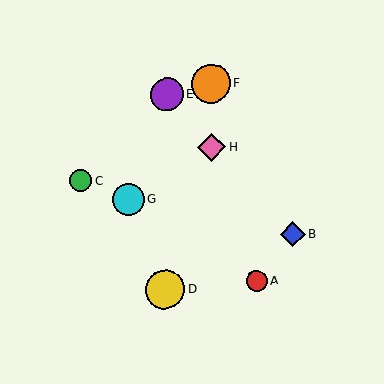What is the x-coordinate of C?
Object C is at x≈80.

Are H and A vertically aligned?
No, H is at x≈212 and A is at x≈256.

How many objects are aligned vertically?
2 objects (F, H) are aligned vertically.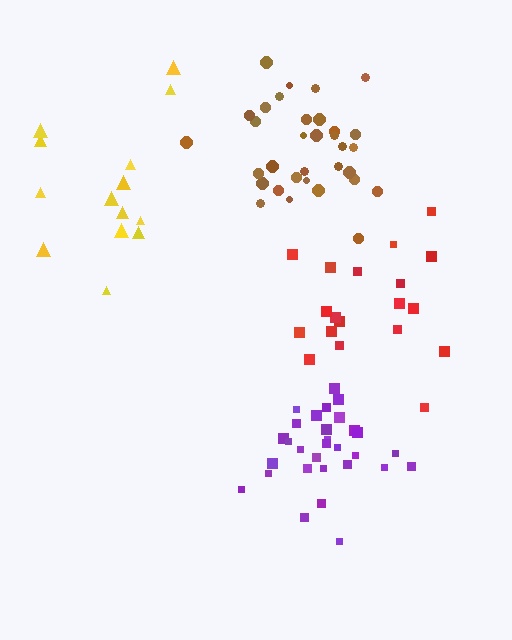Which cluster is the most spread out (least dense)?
Yellow.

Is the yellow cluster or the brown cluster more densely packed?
Brown.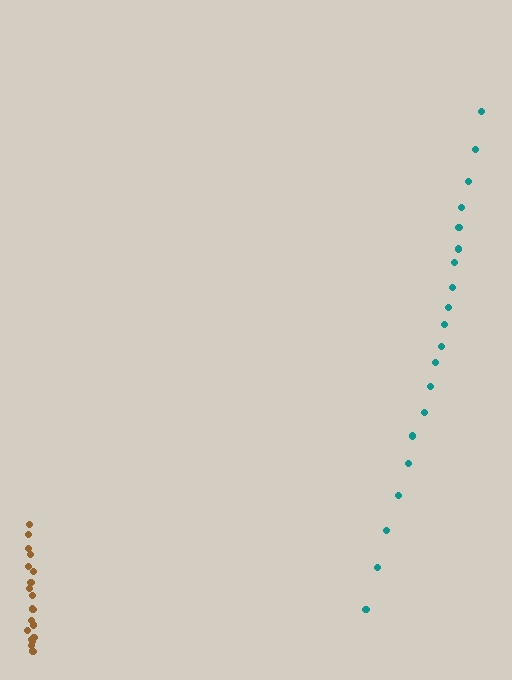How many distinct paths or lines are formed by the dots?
There are 2 distinct paths.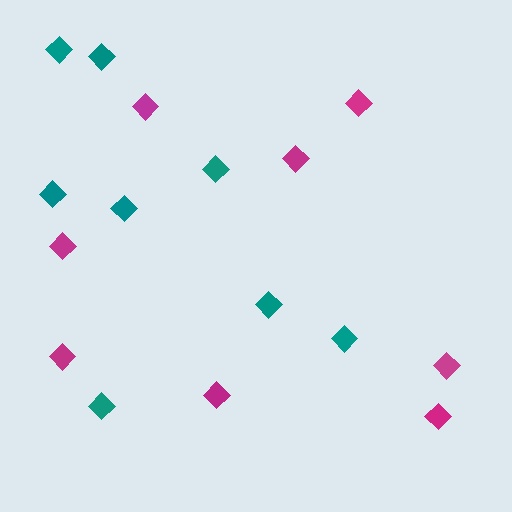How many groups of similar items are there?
There are 2 groups: one group of magenta diamonds (8) and one group of teal diamonds (8).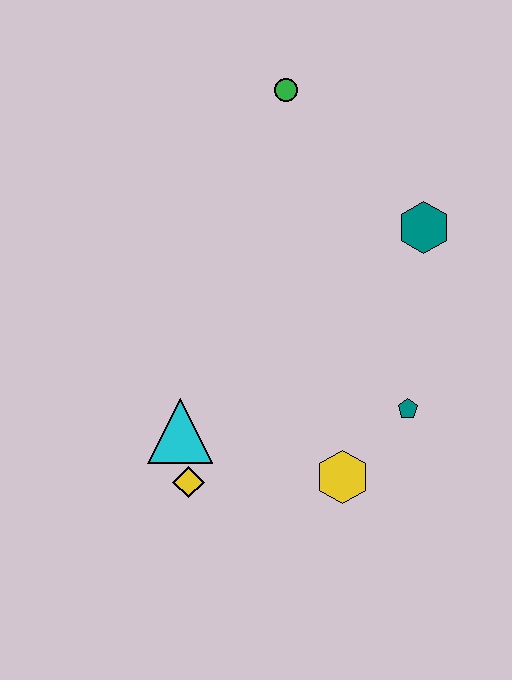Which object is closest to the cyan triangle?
The yellow diamond is closest to the cyan triangle.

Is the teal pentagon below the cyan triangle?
No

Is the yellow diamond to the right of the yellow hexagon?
No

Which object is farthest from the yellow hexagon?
The green circle is farthest from the yellow hexagon.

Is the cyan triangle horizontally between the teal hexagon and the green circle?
No